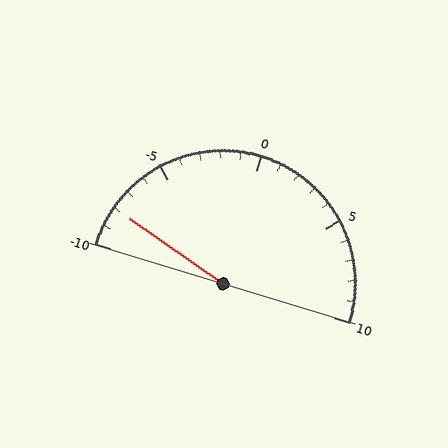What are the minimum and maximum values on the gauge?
The gauge ranges from -10 to 10.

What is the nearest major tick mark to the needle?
The nearest major tick mark is -10.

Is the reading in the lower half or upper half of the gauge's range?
The reading is in the lower half of the range (-10 to 10).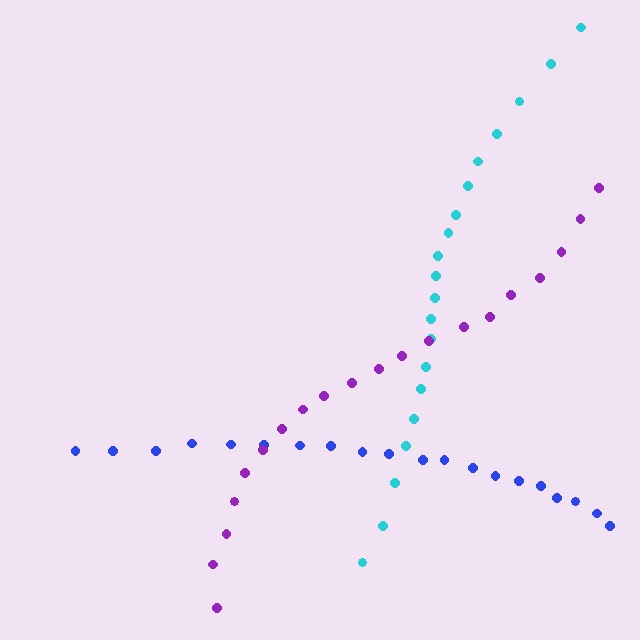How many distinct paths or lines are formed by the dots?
There are 3 distinct paths.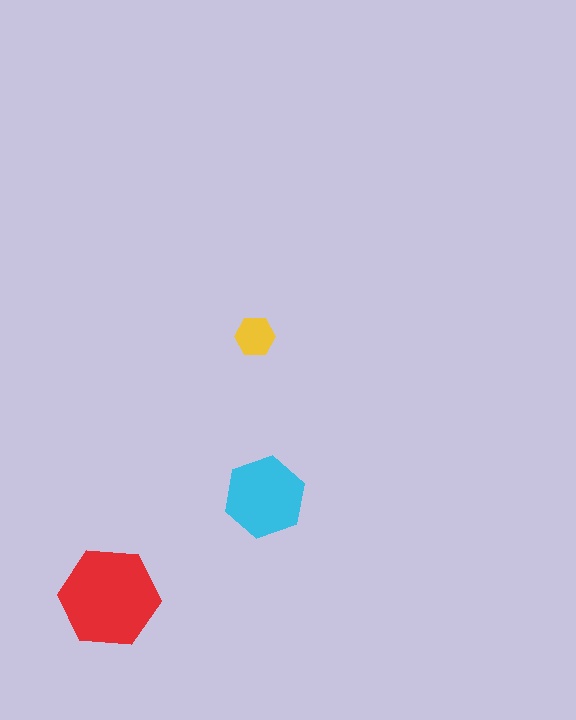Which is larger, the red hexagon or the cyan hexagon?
The red one.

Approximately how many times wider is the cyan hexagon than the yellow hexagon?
About 2 times wider.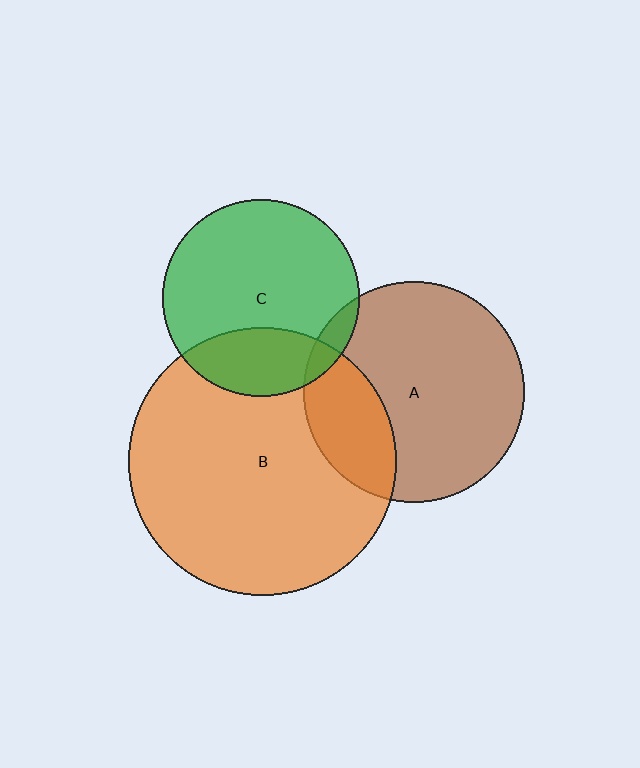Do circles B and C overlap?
Yes.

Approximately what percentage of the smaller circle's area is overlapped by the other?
Approximately 25%.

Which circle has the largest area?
Circle B (orange).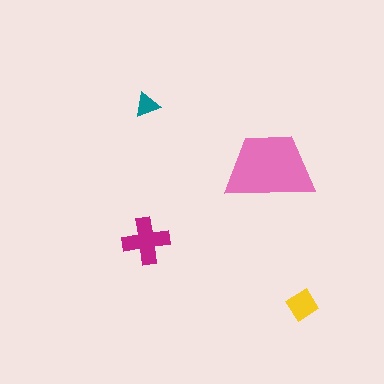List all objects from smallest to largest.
The teal triangle, the yellow diamond, the magenta cross, the pink trapezoid.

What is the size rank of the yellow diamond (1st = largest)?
3rd.